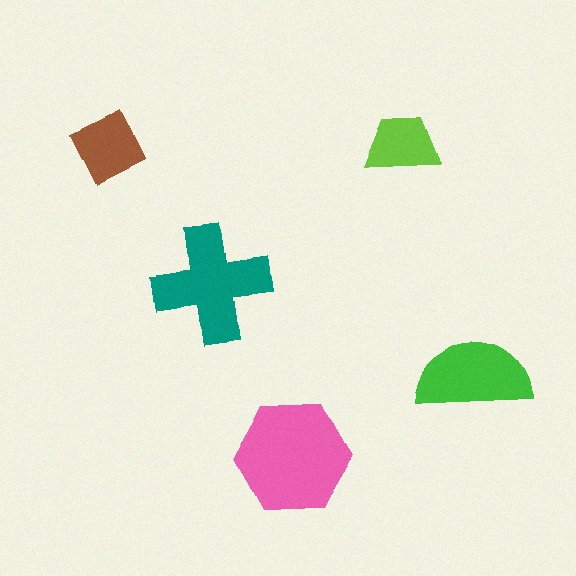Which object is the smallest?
The lime trapezoid.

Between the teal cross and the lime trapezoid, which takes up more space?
The teal cross.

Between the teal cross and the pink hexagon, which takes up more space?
The pink hexagon.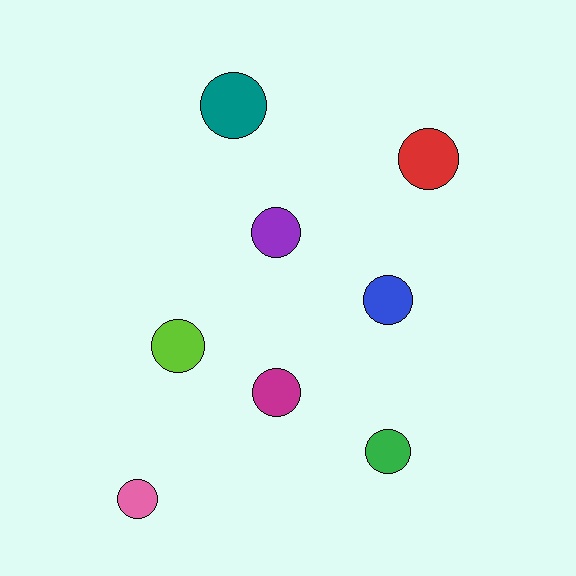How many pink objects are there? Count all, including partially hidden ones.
There is 1 pink object.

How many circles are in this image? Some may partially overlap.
There are 8 circles.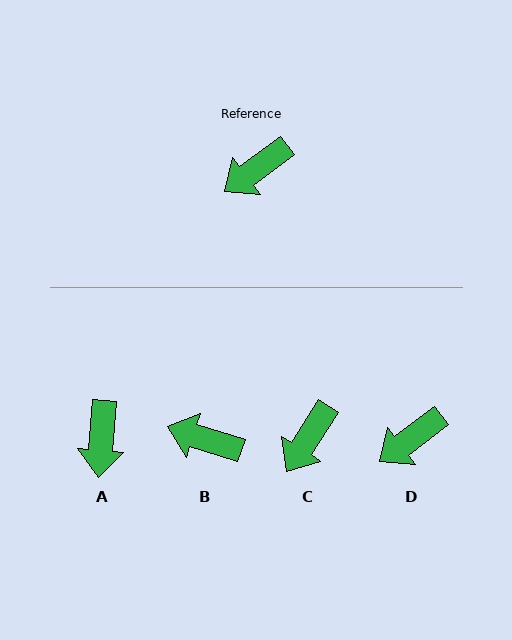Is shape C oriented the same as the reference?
No, it is off by about 21 degrees.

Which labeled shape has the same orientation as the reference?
D.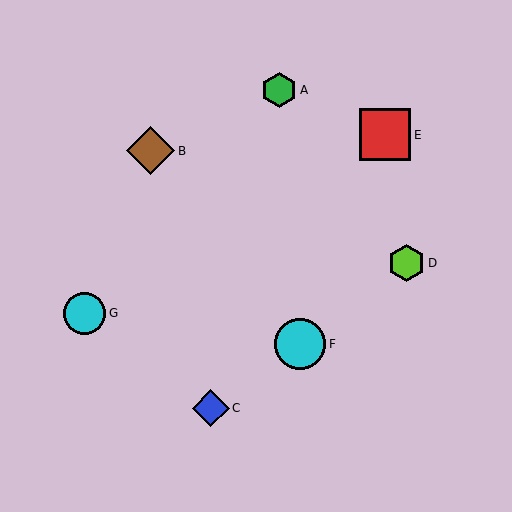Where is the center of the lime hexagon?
The center of the lime hexagon is at (406, 263).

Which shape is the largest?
The red square (labeled E) is the largest.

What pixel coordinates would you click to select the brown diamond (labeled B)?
Click at (151, 151) to select the brown diamond B.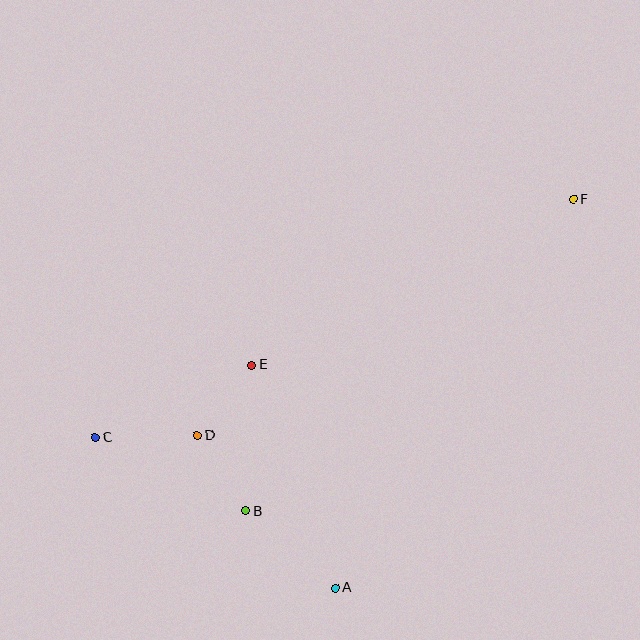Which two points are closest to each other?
Points D and E are closest to each other.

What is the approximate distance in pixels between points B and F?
The distance between B and F is approximately 452 pixels.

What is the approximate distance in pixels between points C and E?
The distance between C and E is approximately 172 pixels.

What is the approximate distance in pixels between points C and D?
The distance between C and D is approximately 102 pixels.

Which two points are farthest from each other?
Points C and F are farthest from each other.